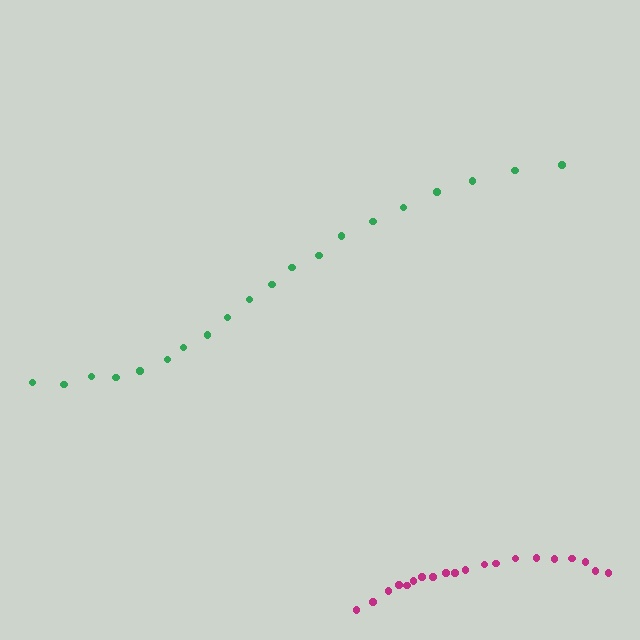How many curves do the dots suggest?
There are 2 distinct paths.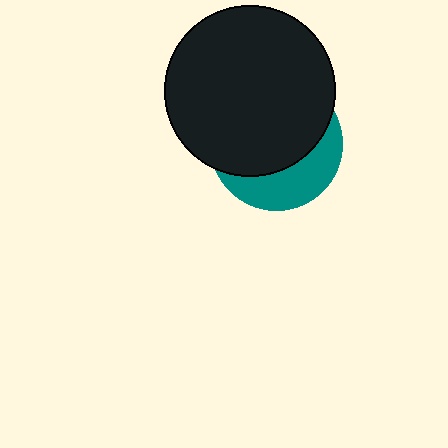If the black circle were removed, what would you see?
You would see the complete teal circle.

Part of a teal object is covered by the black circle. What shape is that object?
It is a circle.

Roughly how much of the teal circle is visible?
A small part of it is visible (roughly 34%).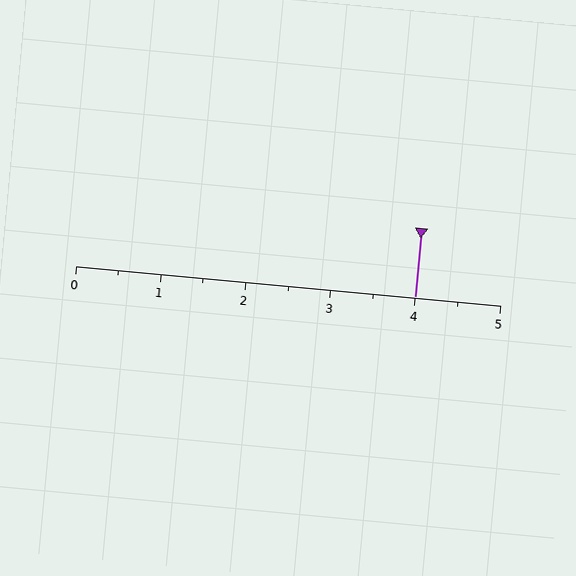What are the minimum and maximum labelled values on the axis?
The axis runs from 0 to 5.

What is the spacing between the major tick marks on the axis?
The major ticks are spaced 1 apart.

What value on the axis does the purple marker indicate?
The marker indicates approximately 4.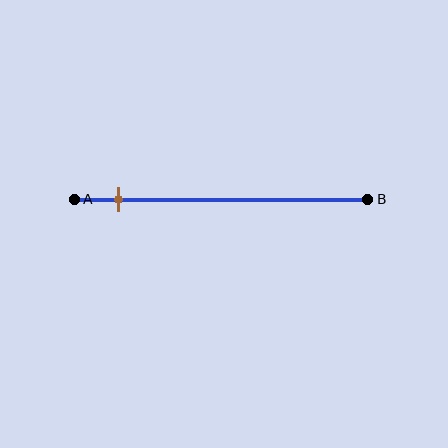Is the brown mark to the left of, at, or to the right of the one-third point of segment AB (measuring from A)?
The brown mark is to the left of the one-third point of segment AB.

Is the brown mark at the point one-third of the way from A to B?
No, the mark is at about 15% from A, not at the 33% one-third point.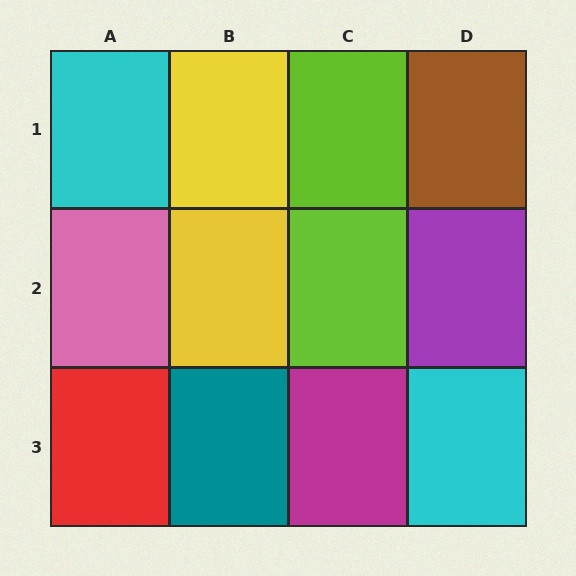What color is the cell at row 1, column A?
Cyan.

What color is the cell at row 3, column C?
Magenta.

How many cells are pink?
1 cell is pink.